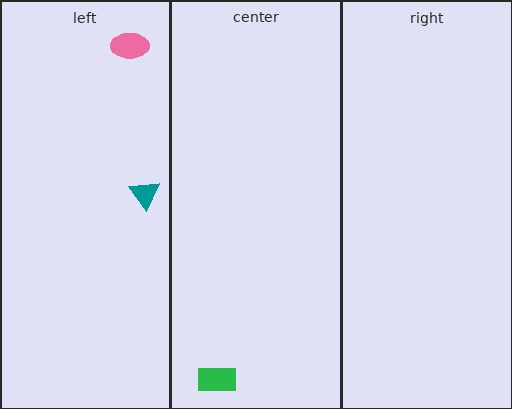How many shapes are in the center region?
1.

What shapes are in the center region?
The green rectangle.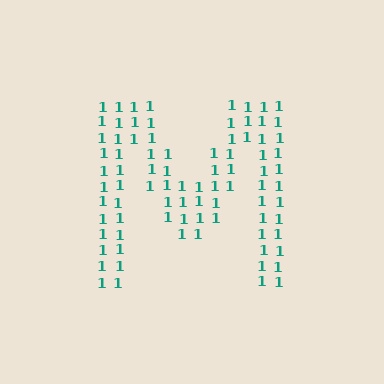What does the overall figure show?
The overall figure shows the letter M.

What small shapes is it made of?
It is made of small digit 1's.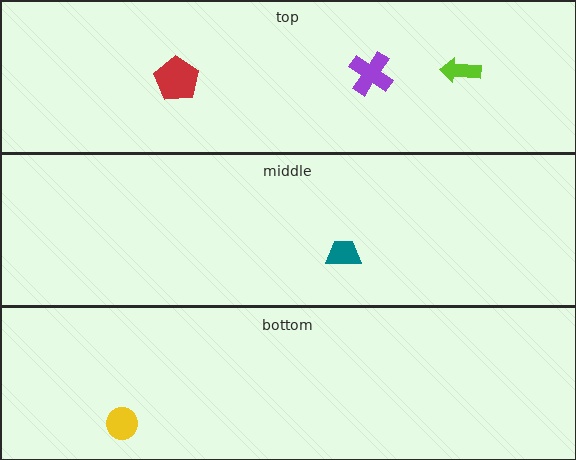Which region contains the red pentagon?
The top region.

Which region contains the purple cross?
The top region.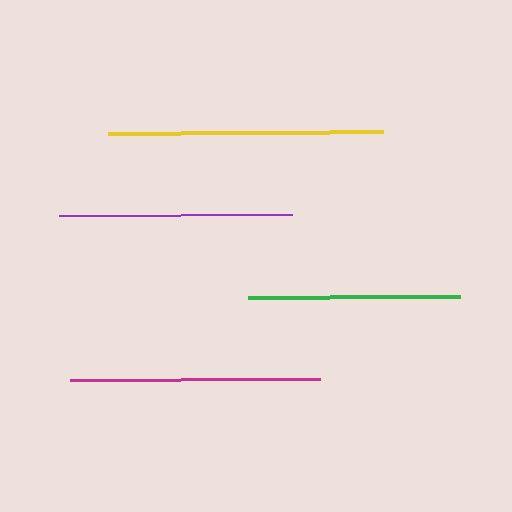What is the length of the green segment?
The green segment is approximately 212 pixels long.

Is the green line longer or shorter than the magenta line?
The magenta line is longer than the green line.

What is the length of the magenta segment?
The magenta segment is approximately 249 pixels long.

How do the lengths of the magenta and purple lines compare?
The magenta and purple lines are approximately the same length.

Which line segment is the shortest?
The green line is the shortest at approximately 212 pixels.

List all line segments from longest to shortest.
From longest to shortest: yellow, magenta, purple, green.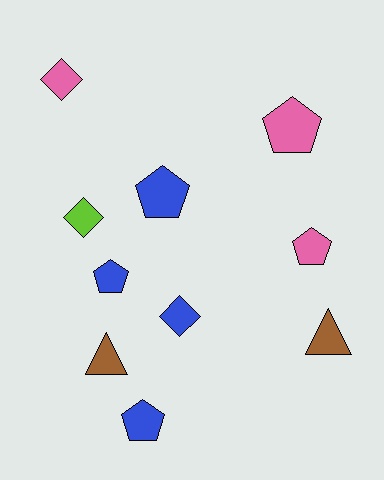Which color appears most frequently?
Blue, with 4 objects.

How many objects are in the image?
There are 10 objects.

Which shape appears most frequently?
Pentagon, with 5 objects.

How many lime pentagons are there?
There are no lime pentagons.